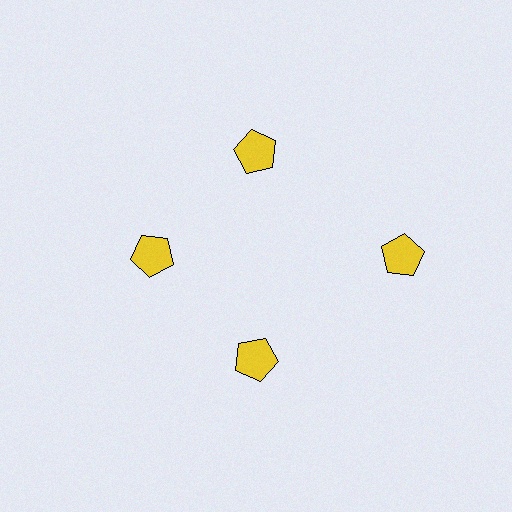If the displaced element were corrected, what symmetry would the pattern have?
It would have 4-fold rotational symmetry — the pattern would map onto itself every 90 degrees.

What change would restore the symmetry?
The symmetry would be restored by moving it inward, back onto the ring so that all 4 pentagons sit at equal angles and equal distance from the center.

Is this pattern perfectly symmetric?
No. The 4 yellow pentagons are arranged in a ring, but one element near the 3 o'clock position is pushed outward from the center, breaking the 4-fold rotational symmetry.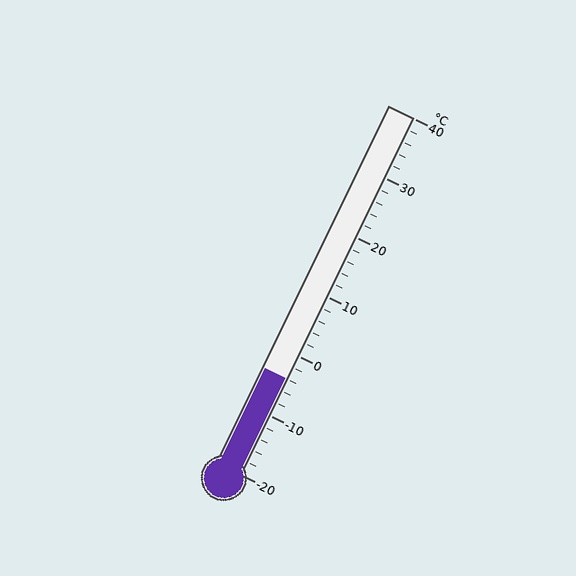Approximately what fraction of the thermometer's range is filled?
The thermometer is filled to approximately 25% of its range.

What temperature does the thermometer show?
The thermometer shows approximately -4°C.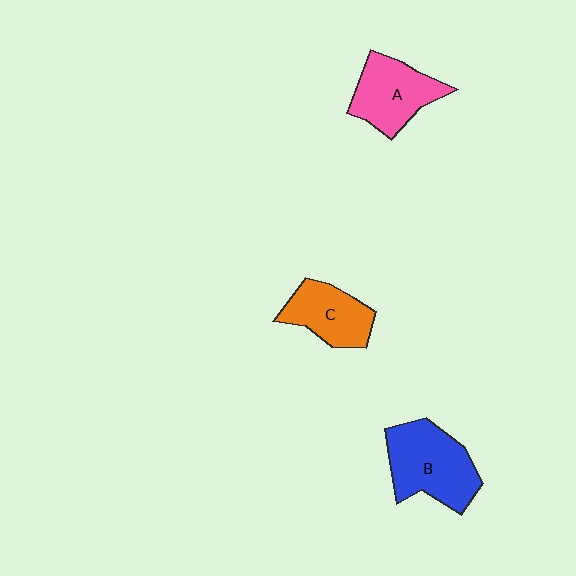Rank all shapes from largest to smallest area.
From largest to smallest: B (blue), A (pink), C (orange).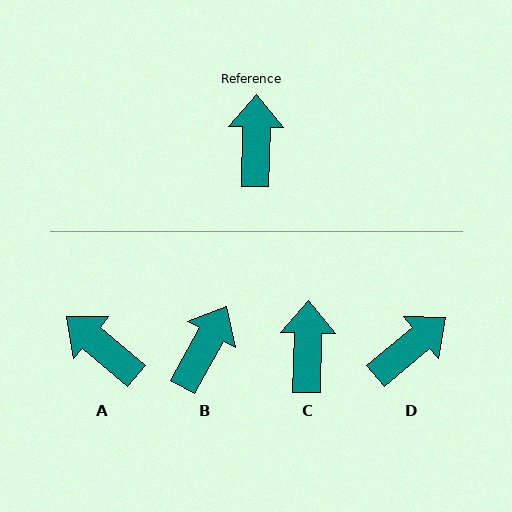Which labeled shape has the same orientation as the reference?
C.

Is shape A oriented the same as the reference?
No, it is off by about 51 degrees.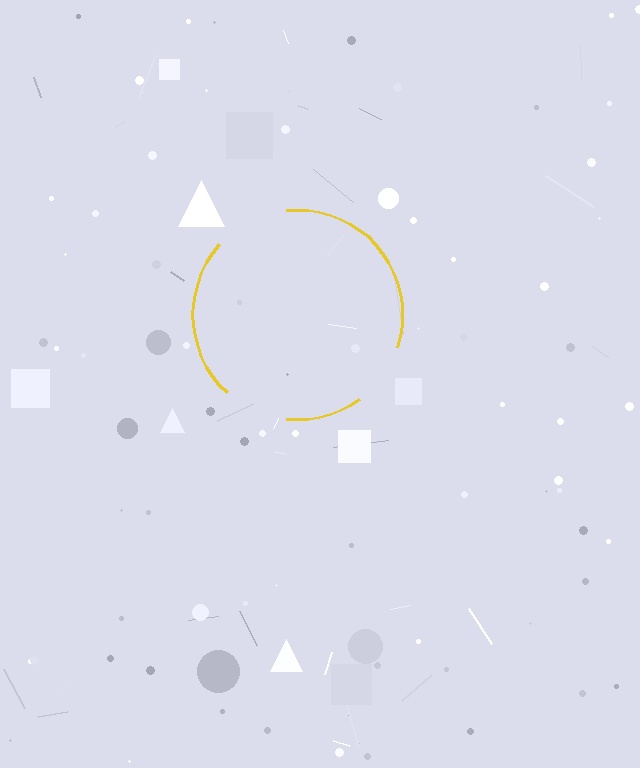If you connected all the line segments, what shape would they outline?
They would outline a circle.